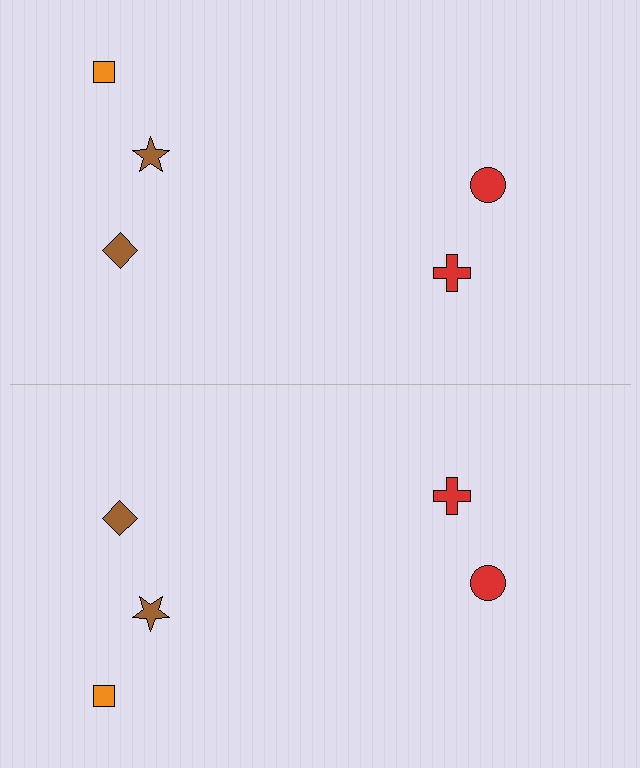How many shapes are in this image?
There are 10 shapes in this image.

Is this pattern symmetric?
Yes, this pattern has bilateral (reflection) symmetry.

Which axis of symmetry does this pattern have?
The pattern has a horizontal axis of symmetry running through the center of the image.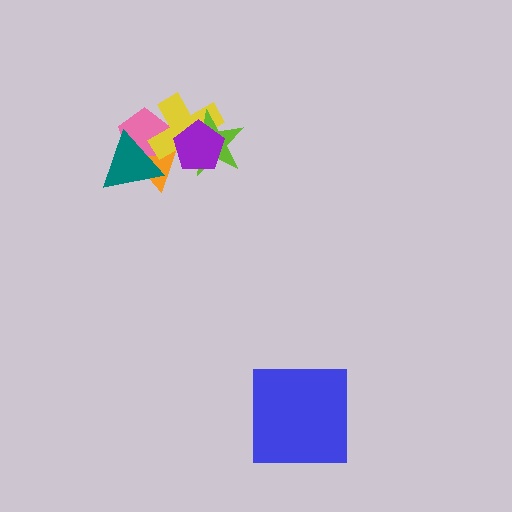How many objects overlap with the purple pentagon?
3 objects overlap with the purple pentagon.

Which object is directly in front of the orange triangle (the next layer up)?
The pink pentagon is directly in front of the orange triangle.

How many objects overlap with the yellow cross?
5 objects overlap with the yellow cross.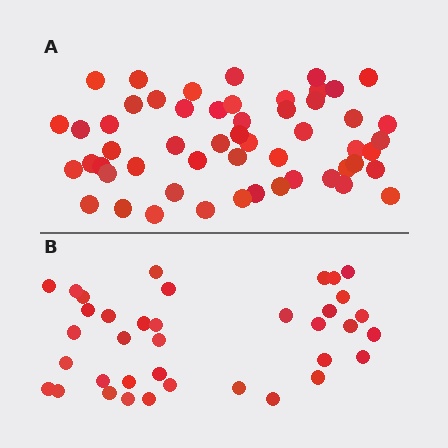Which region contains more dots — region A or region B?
Region A (the top region) has more dots.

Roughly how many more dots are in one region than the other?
Region A has approximately 15 more dots than region B.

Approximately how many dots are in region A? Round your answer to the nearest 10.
About 50 dots. (The exact count is 54, which rounds to 50.)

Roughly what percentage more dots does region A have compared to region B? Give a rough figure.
About 45% more.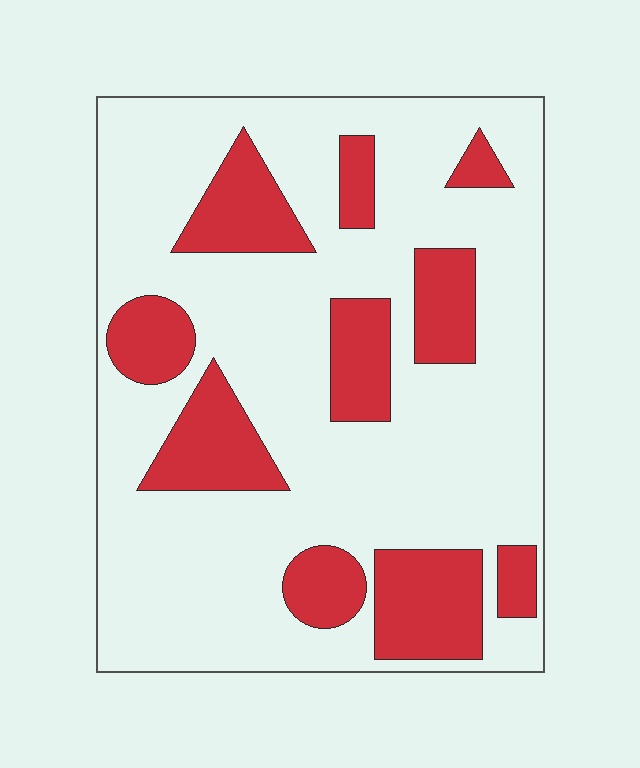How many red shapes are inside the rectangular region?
10.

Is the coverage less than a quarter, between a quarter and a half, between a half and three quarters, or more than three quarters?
Between a quarter and a half.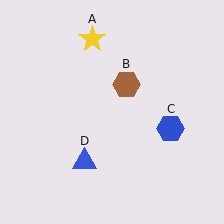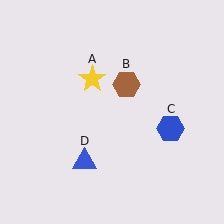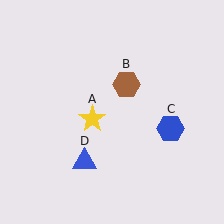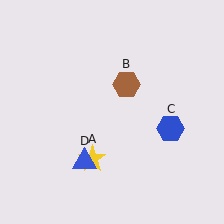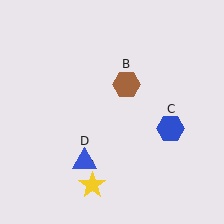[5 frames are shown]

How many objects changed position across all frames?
1 object changed position: yellow star (object A).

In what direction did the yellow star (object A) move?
The yellow star (object A) moved down.